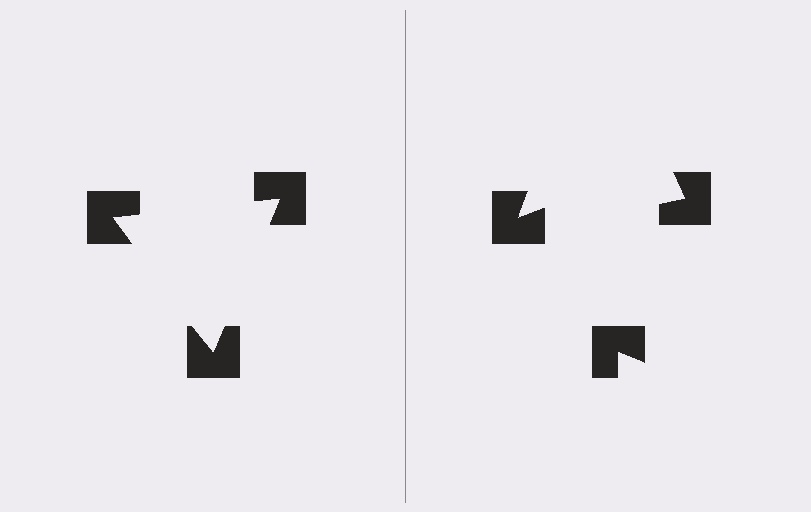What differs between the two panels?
The notched squares are positioned identically on both sides; only the wedge orientations differ. On the left they align to a triangle; on the right they are misaligned.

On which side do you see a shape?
An illusory triangle appears on the left side. On the right side the wedge cuts are rotated, so no coherent shape forms.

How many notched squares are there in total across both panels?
6 — 3 on each side.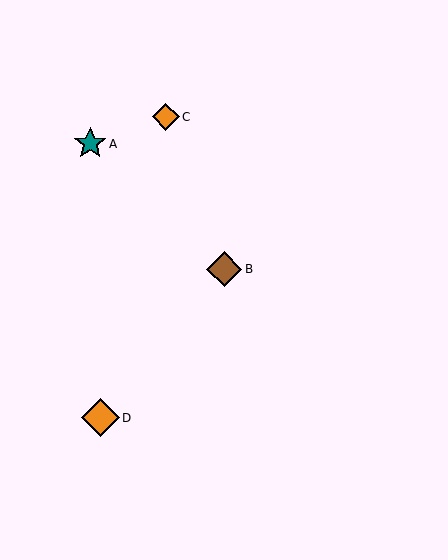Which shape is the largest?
The orange diamond (labeled D) is the largest.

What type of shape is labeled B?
Shape B is a brown diamond.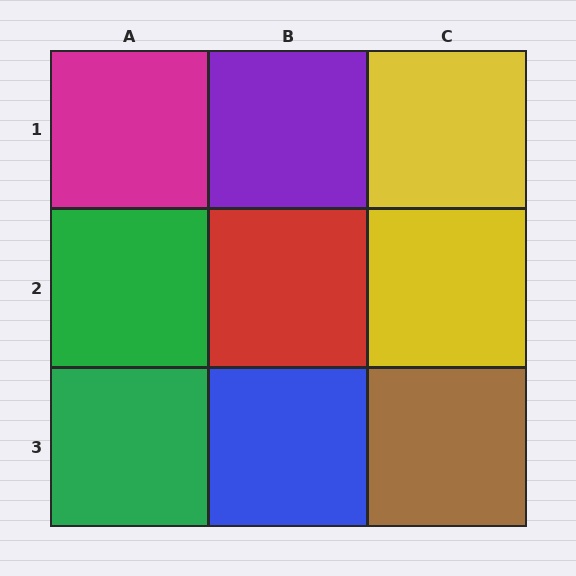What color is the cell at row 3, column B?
Blue.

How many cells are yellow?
2 cells are yellow.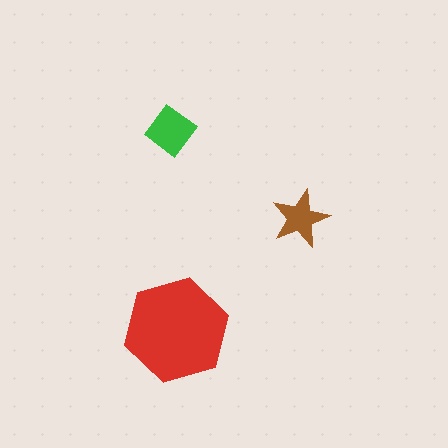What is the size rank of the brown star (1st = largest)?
3rd.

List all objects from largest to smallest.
The red hexagon, the green diamond, the brown star.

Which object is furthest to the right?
The brown star is rightmost.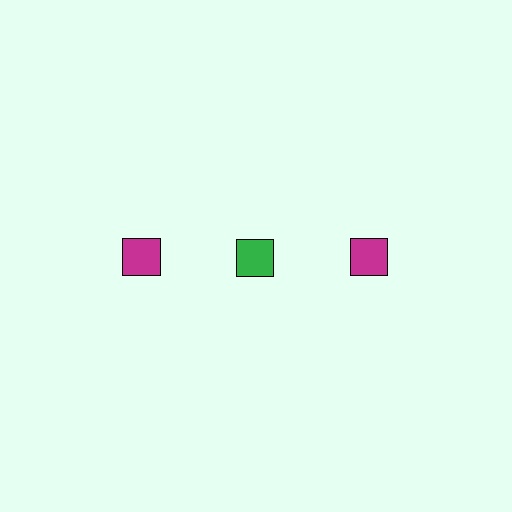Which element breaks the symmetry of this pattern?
The green square in the top row, second from left column breaks the symmetry. All other shapes are magenta squares.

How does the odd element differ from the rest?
It has a different color: green instead of magenta.